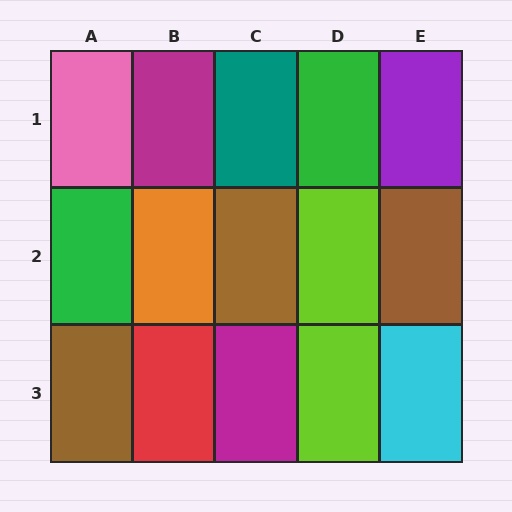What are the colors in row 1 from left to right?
Pink, magenta, teal, green, purple.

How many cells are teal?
1 cell is teal.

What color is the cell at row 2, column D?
Lime.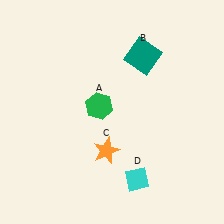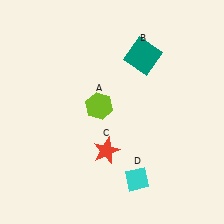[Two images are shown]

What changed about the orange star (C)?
In Image 1, C is orange. In Image 2, it changed to red.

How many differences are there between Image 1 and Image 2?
There are 2 differences between the two images.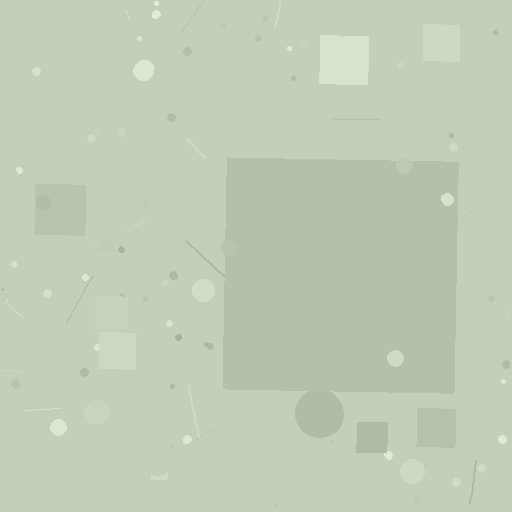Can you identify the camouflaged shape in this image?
The camouflaged shape is a square.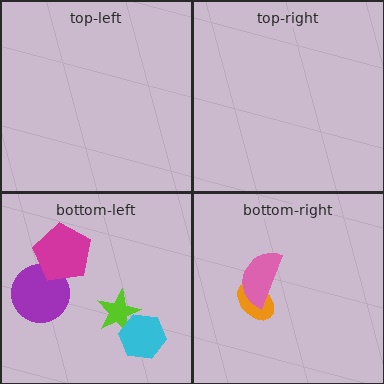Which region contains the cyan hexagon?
The bottom-left region.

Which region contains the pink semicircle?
The bottom-right region.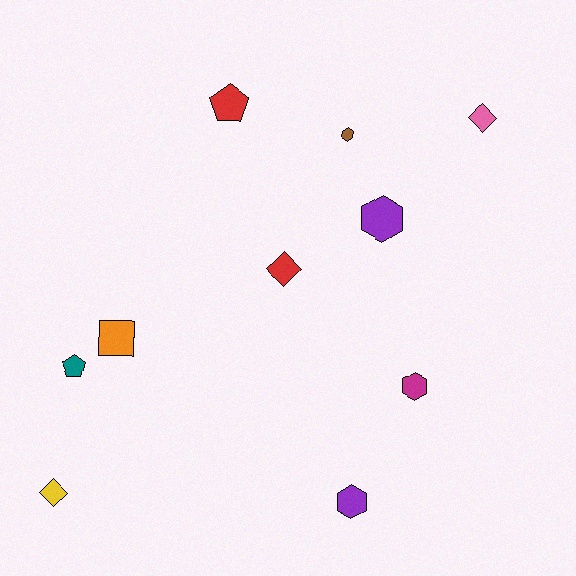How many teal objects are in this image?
There is 1 teal object.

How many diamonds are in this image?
There are 3 diamonds.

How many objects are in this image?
There are 10 objects.